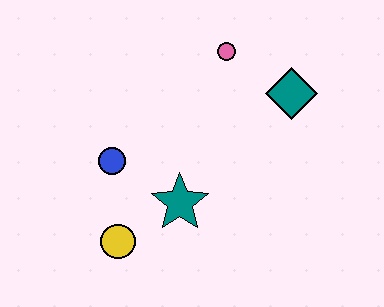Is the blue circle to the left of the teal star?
Yes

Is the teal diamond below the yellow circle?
No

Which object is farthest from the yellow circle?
The teal diamond is farthest from the yellow circle.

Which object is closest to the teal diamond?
The pink circle is closest to the teal diamond.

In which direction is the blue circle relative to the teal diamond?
The blue circle is to the left of the teal diamond.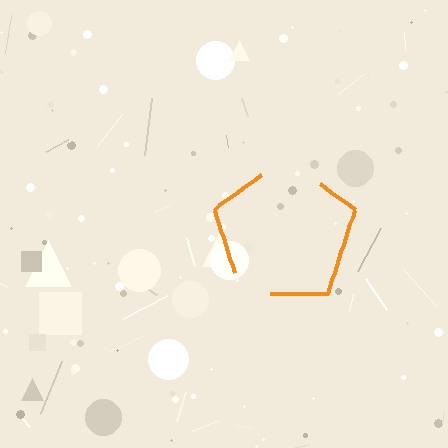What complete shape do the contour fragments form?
The contour fragments form a pentagon.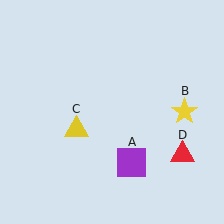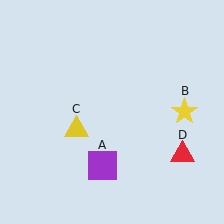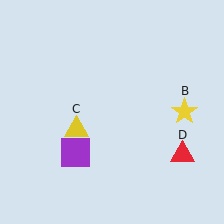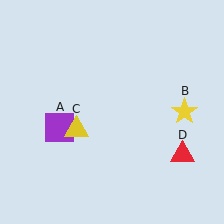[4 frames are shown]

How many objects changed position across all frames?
1 object changed position: purple square (object A).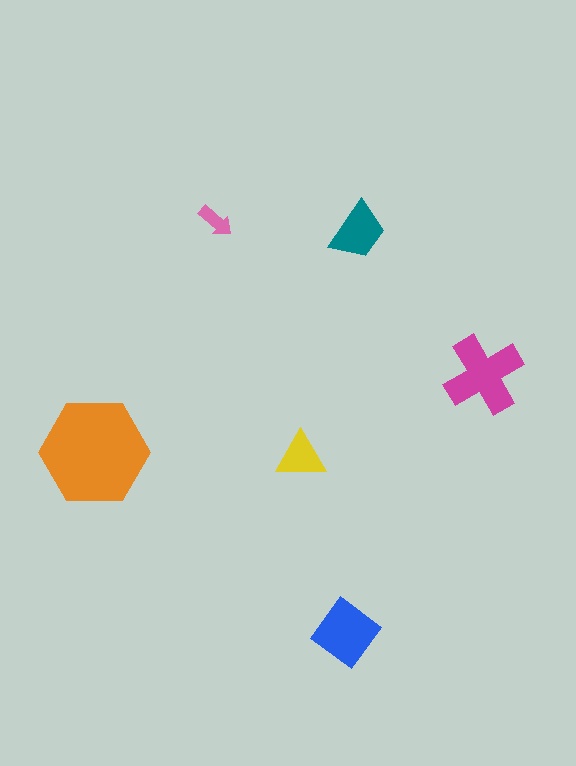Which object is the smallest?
The pink arrow.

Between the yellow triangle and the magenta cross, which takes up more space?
The magenta cross.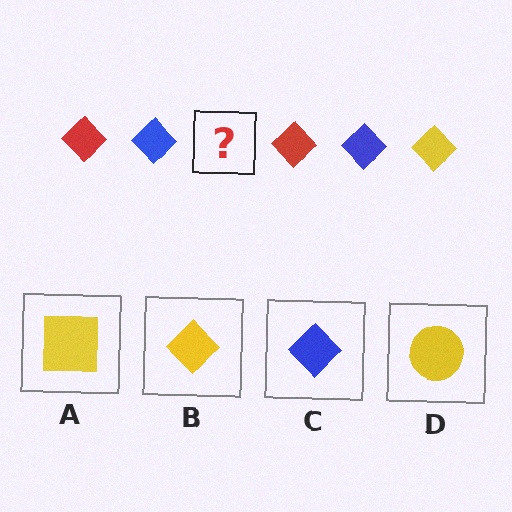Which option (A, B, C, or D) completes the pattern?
B.